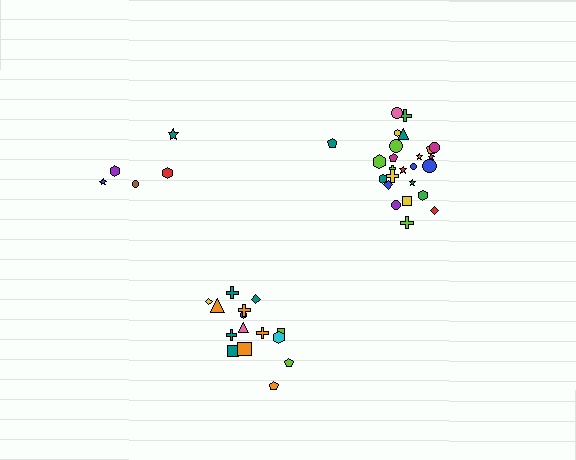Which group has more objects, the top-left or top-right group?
The top-right group.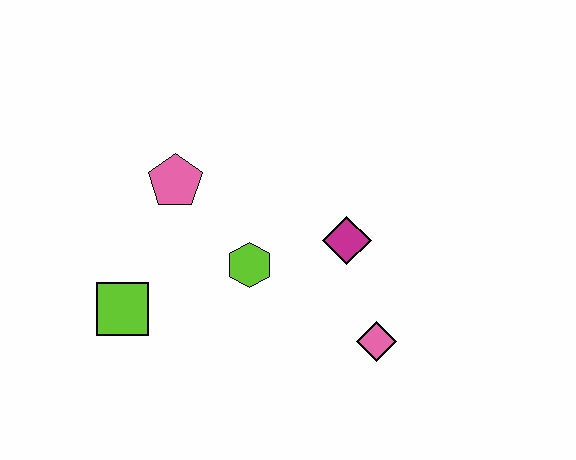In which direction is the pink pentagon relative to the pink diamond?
The pink pentagon is to the left of the pink diamond.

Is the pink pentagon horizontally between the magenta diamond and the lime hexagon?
No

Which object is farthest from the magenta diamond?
The lime square is farthest from the magenta diamond.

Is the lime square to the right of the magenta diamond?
No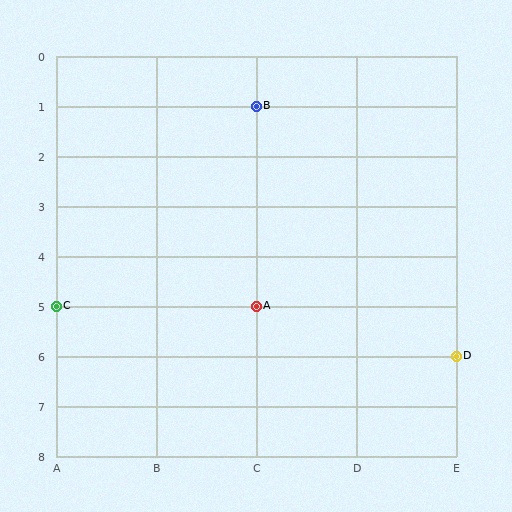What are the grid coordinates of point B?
Point B is at grid coordinates (C, 1).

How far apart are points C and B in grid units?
Points C and B are 2 columns and 4 rows apart (about 4.5 grid units diagonally).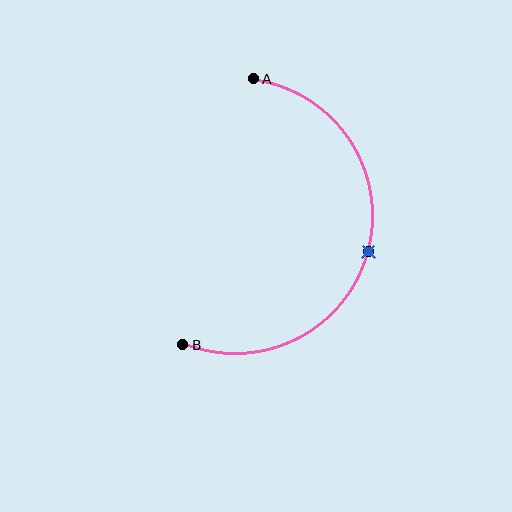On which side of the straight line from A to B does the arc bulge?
The arc bulges to the right of the straight line connecting A and B.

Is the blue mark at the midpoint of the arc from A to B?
Yes. The blue mark lies on the arc at equal arc-length from both A and B — it is the arc midpoint.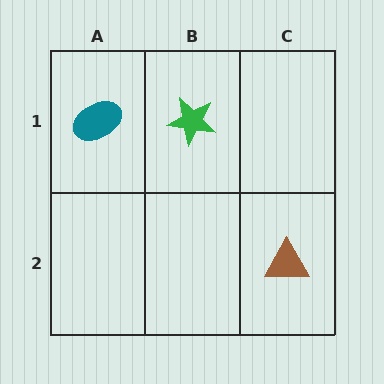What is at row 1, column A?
A teal ellipse.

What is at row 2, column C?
A brown triangle.